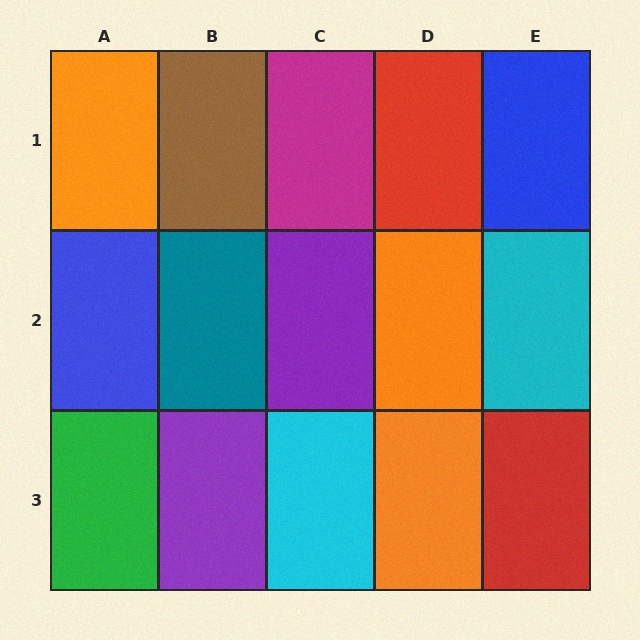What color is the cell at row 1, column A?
Orange.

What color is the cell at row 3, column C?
Cyan.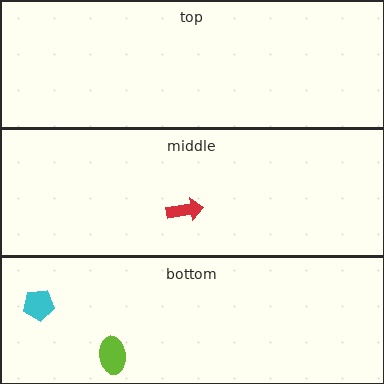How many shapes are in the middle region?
1.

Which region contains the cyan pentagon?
The bottom region.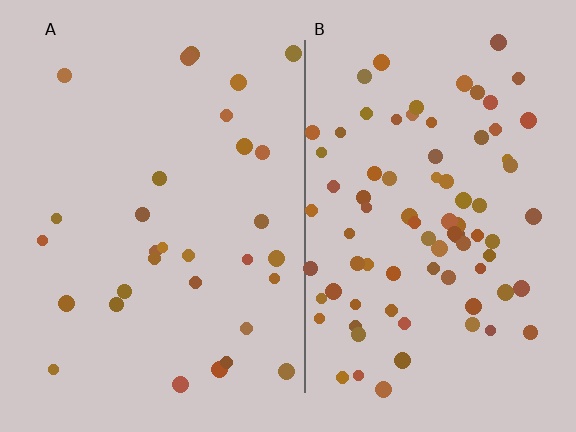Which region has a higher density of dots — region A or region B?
B (the right).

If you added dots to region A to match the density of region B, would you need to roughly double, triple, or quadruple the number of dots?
Approximately triple.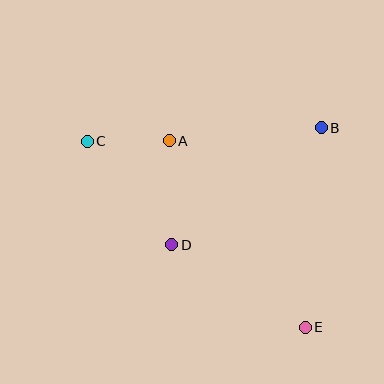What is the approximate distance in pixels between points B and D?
The distance between B and D is approximately 190 pixels.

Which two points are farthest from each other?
Points C and E are farthest from each other.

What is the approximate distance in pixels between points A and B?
The distance between A and B is approximately 152 pixels.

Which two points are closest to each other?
Points A and C are closest to each other.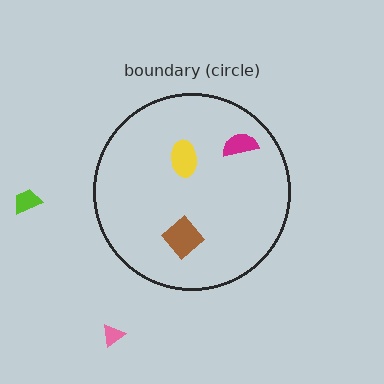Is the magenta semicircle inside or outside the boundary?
Inside.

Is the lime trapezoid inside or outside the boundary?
Outside.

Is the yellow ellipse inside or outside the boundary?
Inside.